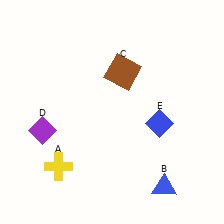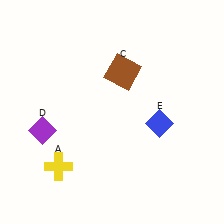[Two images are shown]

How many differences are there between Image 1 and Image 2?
There is 1 difference between the two images.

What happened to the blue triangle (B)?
The blue triangle (B) was removed in Image 2. It was in the bottom-right area of Image 1.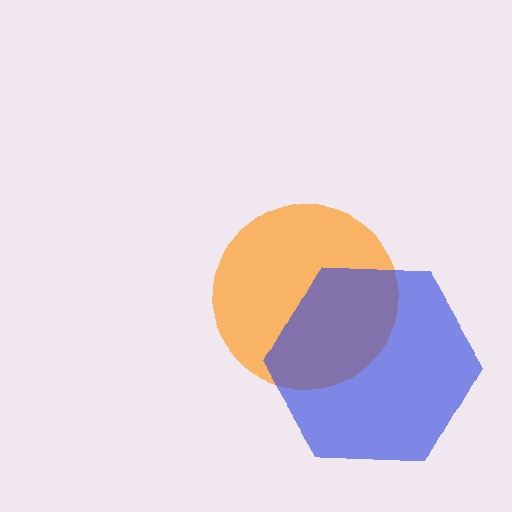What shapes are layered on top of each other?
The layered shapes are: an orange circle, a blue hexagon.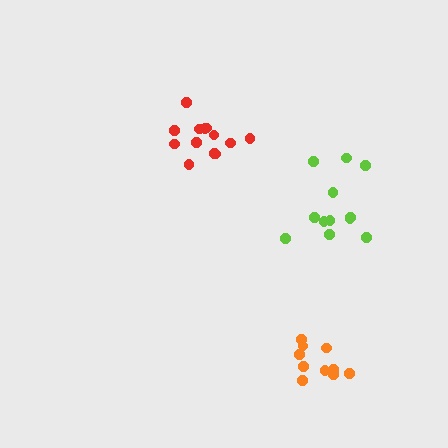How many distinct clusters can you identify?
There are 3 distinct clusters.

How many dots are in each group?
Group 1: 12 dots, Group 2: 10 dots, Group 3: 13 dots (35 total).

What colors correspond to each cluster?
The clusters are colored: lime, orange, red.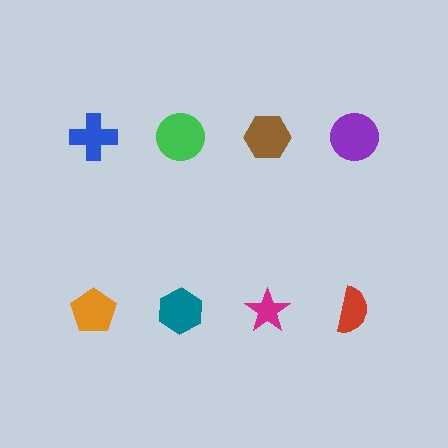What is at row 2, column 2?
A teal hexagon.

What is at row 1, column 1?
A blue cross.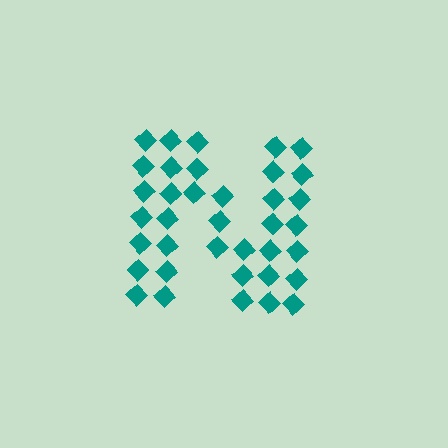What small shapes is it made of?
It is made of small diamonds.